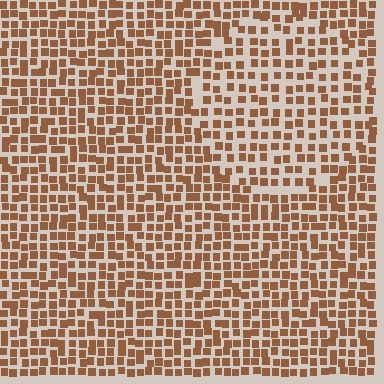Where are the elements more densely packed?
The elements are more densely packed outside the circle boundary.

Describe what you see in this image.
The image contains small brown elements arranged at two different densities. A circle-shaped region is visible where the elements are less densely packed than the surrounding area.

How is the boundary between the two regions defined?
The boundary is defined by a change in element density (approximately 1.5x ratio). All elements are the same color, size, and shape.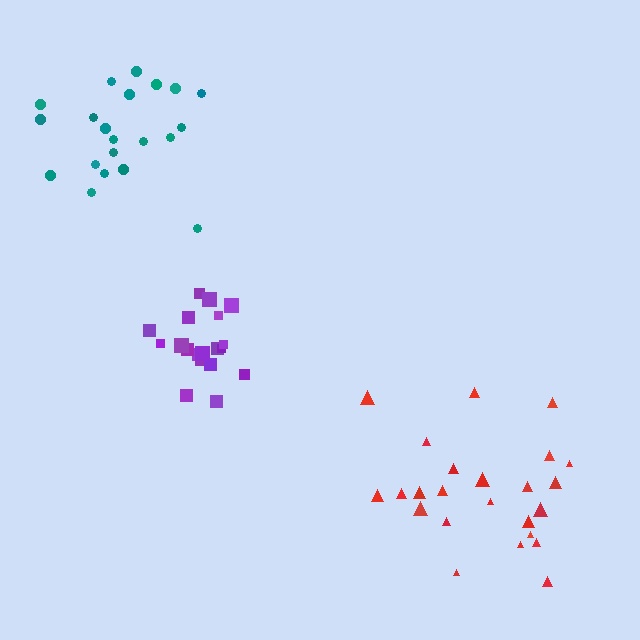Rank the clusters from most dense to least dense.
purple, red, teal.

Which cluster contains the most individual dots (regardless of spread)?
Red (24).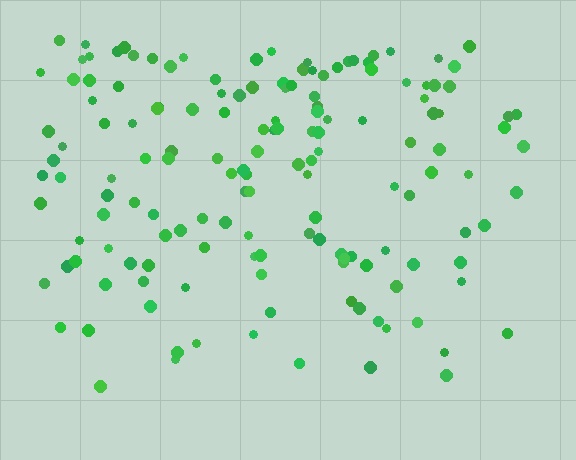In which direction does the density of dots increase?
From bottom to top, with the top side densest.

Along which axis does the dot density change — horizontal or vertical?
Vertical.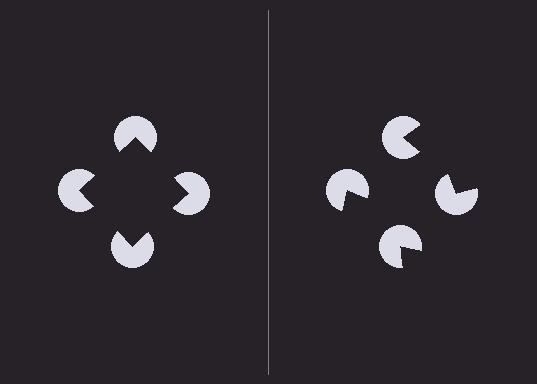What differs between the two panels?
The pac-man discs are positioned identically on both sides; only the wedge orientations differ. On the left they align to a square; on the right they are misaligned.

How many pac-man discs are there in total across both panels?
8 — 4 on each side.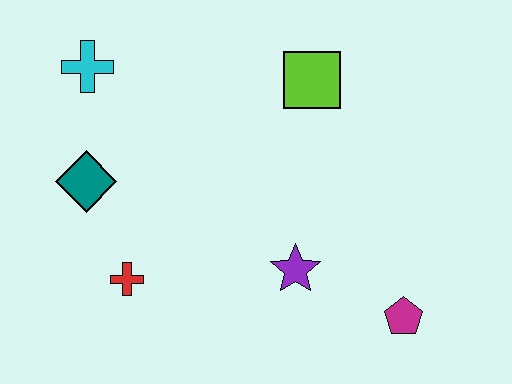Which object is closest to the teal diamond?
The red cross is closest to the teal diamond.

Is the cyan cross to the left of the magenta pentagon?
Yes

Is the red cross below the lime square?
Yes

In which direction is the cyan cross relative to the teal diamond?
The cyan cross is above the teal diamond.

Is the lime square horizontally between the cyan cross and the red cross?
No